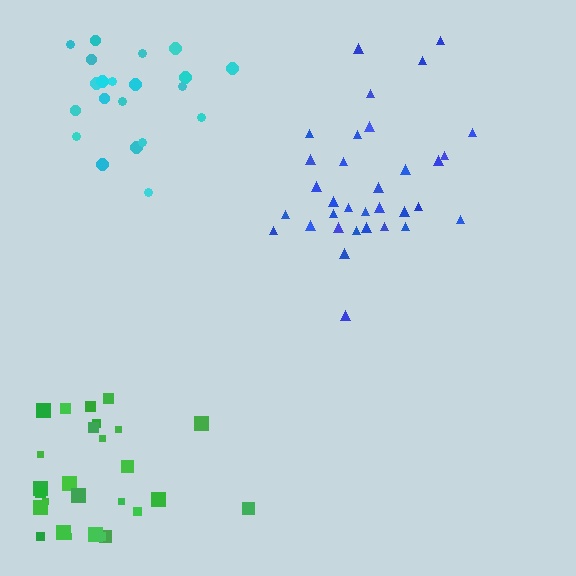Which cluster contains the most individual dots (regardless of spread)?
Blue (33).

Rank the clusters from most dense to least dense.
cyan, blue, green.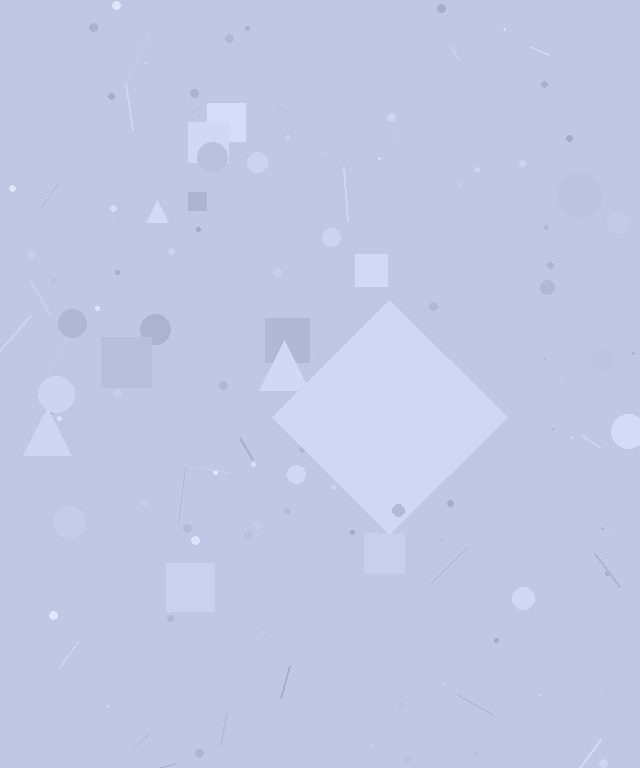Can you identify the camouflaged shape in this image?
The camouflaged shape is a diamond.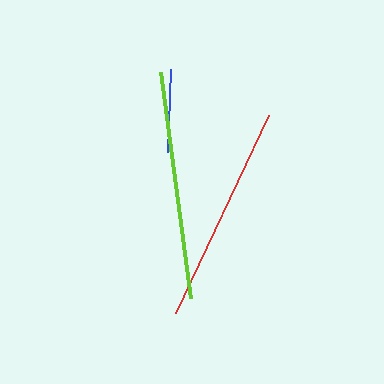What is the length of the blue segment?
The blue segment is approximately 83 pixels long.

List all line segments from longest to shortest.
From longest to shortest: lime, red, blue.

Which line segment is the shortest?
The blue line is the shortest at approximately 83 pixels.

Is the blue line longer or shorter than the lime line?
The lime line is longer than the blue line.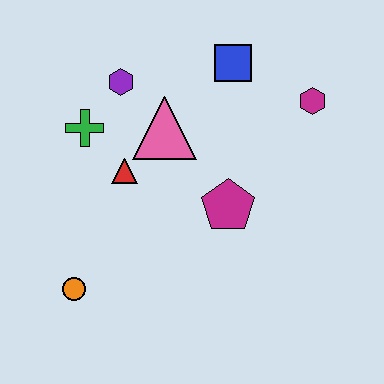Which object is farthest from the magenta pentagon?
The orange circle is farthest from the magenta pentagon.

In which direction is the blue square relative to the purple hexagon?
The blue square is to the right of the purple hexagon.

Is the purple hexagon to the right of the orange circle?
Yes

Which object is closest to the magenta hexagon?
The blue square is closest to the magenta hexagon.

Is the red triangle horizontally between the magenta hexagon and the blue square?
No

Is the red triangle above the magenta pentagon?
Yes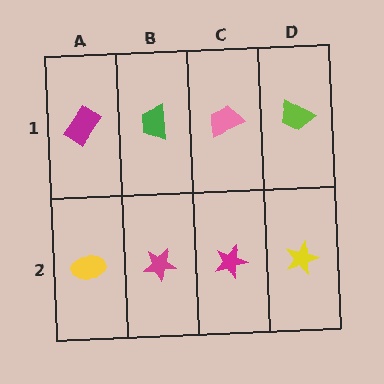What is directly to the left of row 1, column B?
A magenta rectangle.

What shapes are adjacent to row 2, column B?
A green trapezoid (row 1, column B), a yellow ellipse (row 2, column A), a magenta star (row 2, column C).